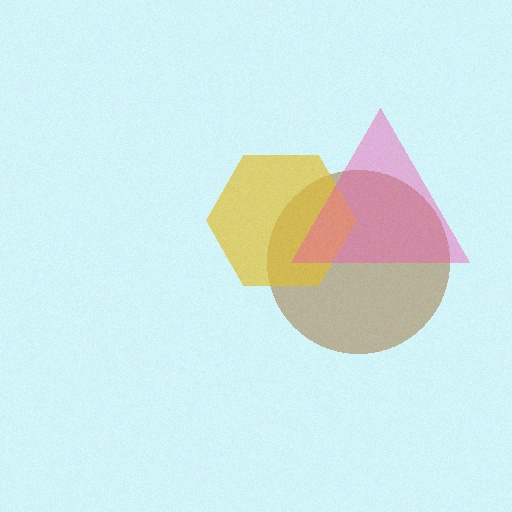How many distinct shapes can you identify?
There are 3 distinct shapes: a brown circle, a yellow hexagon, a pink triangle.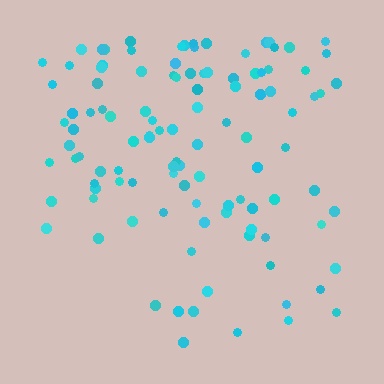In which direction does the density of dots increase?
From bottom to top, with the top side densest.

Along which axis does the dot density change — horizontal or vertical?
Vertical.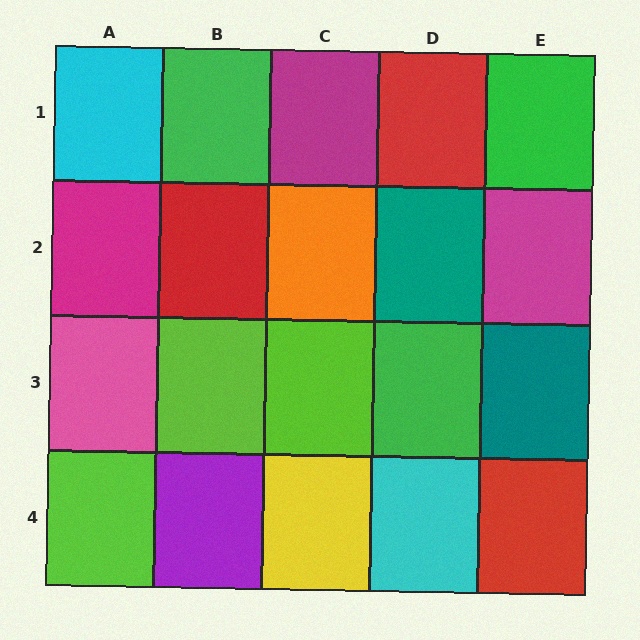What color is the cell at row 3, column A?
Pink.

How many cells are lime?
3 cells are lime.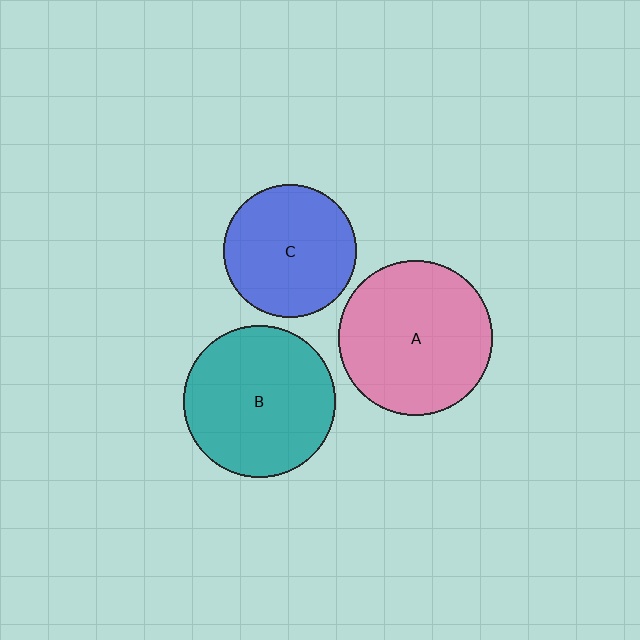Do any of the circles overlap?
No, none of the circles overlap.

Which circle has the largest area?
Circle A (pink).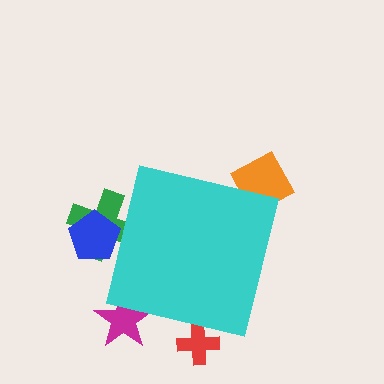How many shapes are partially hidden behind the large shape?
5 shapes are partially hidden.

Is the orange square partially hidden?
Yes, the orange square is partially hidden behind the cyan square.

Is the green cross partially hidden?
Yes, the green cross is partially hidden behind the cyan square.